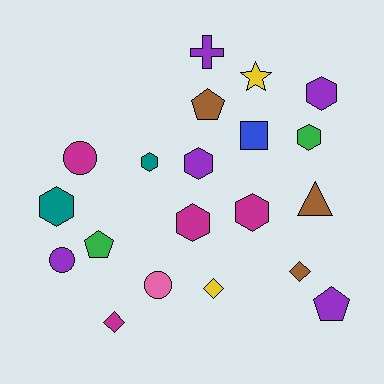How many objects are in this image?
There are 20 objects.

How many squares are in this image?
There is 1 square.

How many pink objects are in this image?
There is 1 pink object.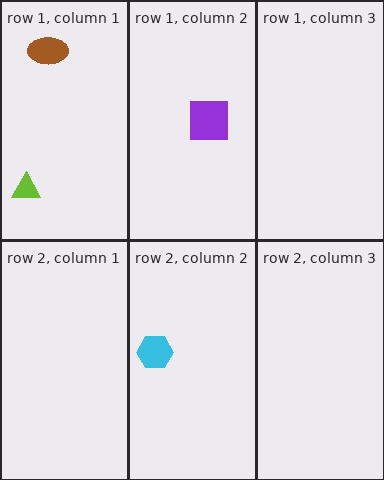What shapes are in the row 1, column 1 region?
The brown ellipse, the lime triangle.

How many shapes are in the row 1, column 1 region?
2.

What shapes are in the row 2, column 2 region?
The cyan hexagon.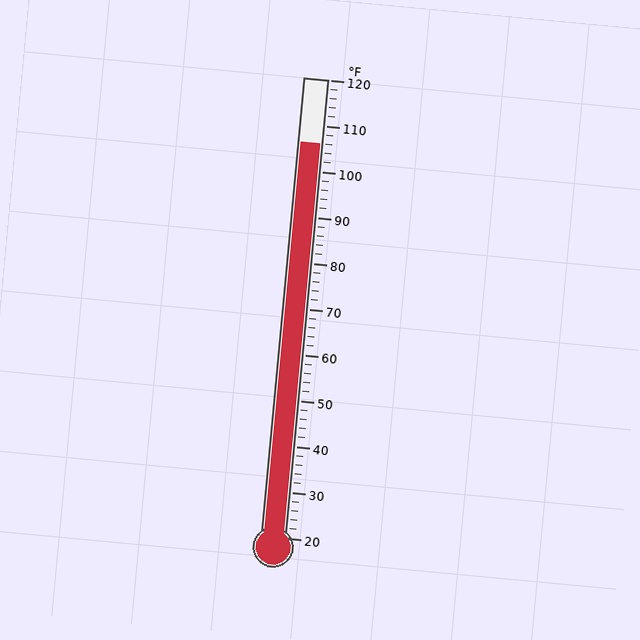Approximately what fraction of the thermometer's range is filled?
The thermometer is filled to approximately 85% of its range.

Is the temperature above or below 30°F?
The temperature is above 30°F.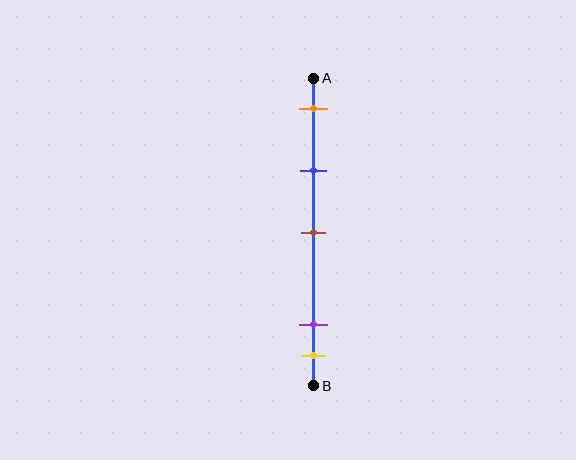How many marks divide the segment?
There are 5 marks dividing the segment.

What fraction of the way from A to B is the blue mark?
The blue mark is approximately 30% (0.3) of the way from A to B.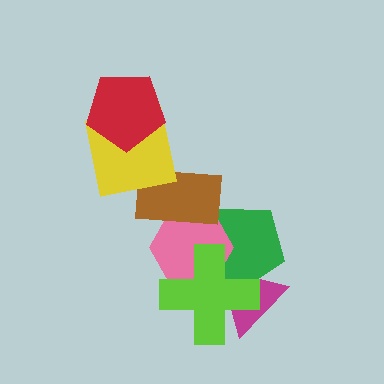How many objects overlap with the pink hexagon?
3 objects overlap with the pink hexagon.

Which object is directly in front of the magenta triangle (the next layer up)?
The green pentagon is directly in front of the magenta triangle.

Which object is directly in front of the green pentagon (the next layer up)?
The pink hexagon is directly in front of the green pentagon.